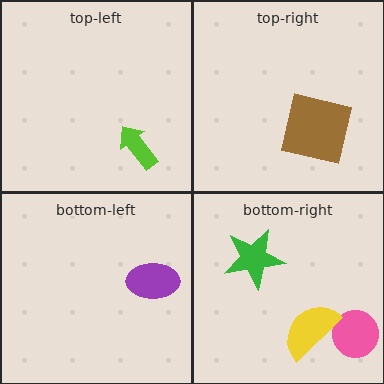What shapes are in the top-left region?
The lime arrow.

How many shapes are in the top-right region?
1.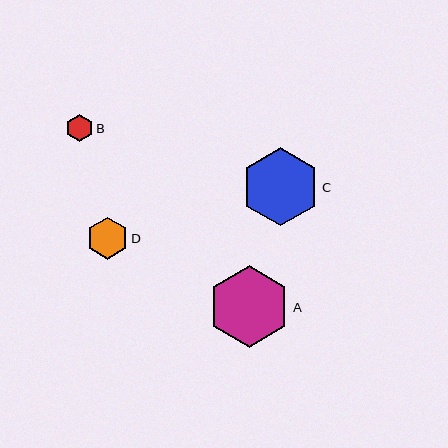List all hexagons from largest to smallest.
From largest to smallest: A, C, D, B.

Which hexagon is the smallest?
Hexagon B is the smallest with a size of approximately 28 pixels.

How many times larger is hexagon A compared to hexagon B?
Hexagon A is approximately 2.9 times the size of hexagon B.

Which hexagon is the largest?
Hexagon A is the largest with a size of approximately 81 pixels.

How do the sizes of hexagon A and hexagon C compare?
Hexagon A and hexagon C are approximately the same size.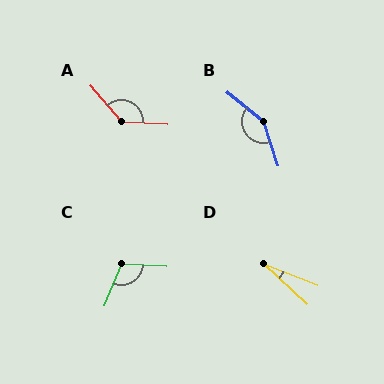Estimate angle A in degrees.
Approximately 133 degrees.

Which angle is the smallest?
D, at approximately 21 degrees.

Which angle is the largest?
B, at approximately 147 degrees.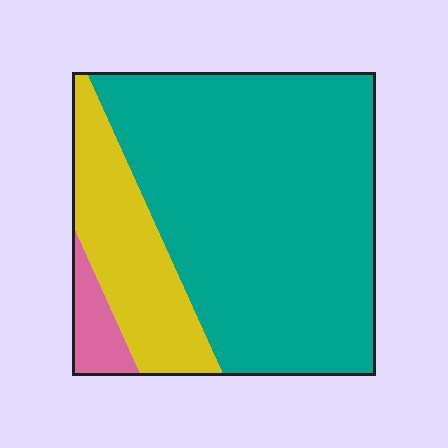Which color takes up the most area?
Teal, at roughly 75%.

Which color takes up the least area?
Pink, at roughly 5%.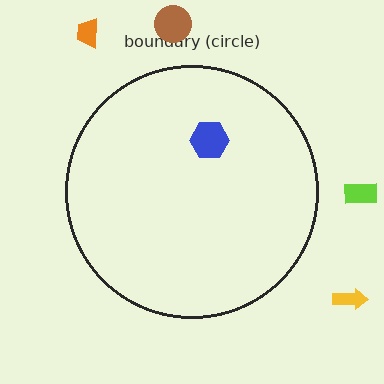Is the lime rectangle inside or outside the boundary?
Outside.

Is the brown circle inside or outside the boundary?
Outside.